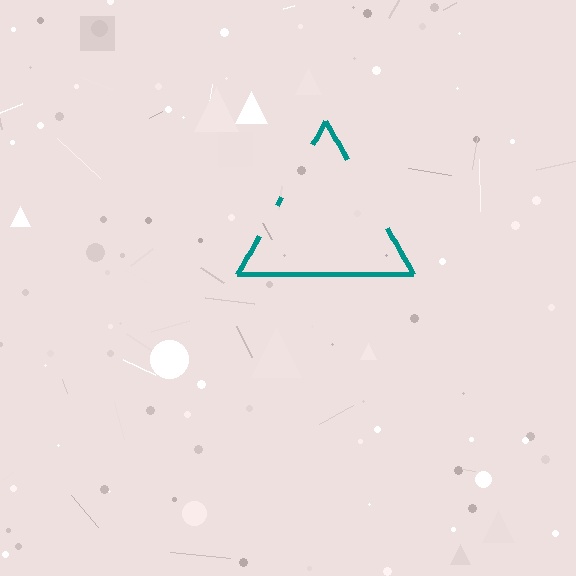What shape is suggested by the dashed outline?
The dashed outline suggests a triangle.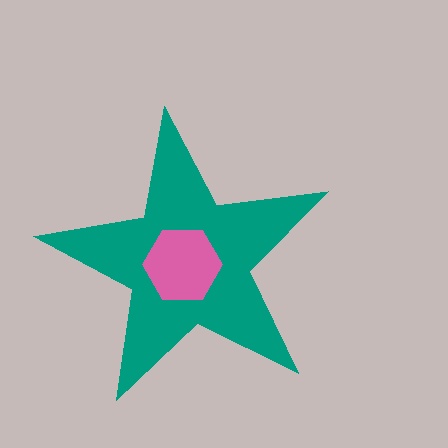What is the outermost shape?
The teal star.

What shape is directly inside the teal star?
The pink hexagon.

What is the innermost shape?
The pink hexagon.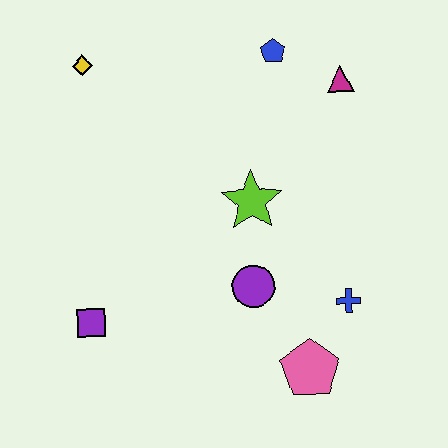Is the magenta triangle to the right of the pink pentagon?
Yes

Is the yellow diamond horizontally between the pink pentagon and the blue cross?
No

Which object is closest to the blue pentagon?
The magenta triangle is closest to the blue pentagon.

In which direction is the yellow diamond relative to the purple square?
The yellow diamond is above the purple square.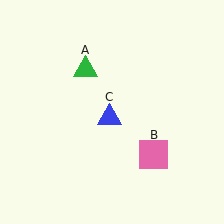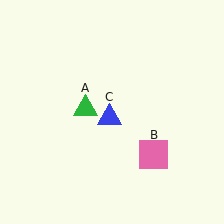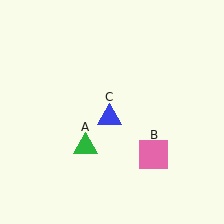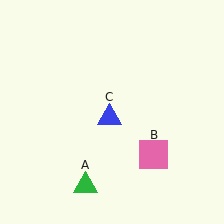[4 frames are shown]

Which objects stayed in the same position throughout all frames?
Pink square (object B) and blue triangle (object C) remained stationary.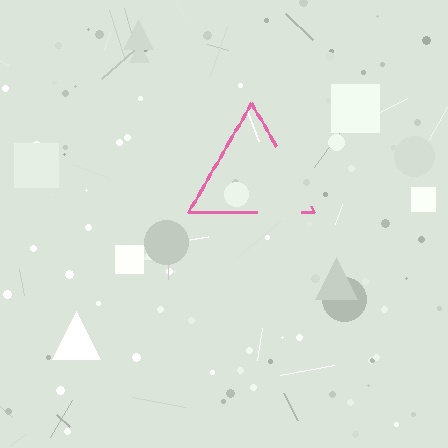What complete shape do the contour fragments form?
The contour fragments form a triangle.